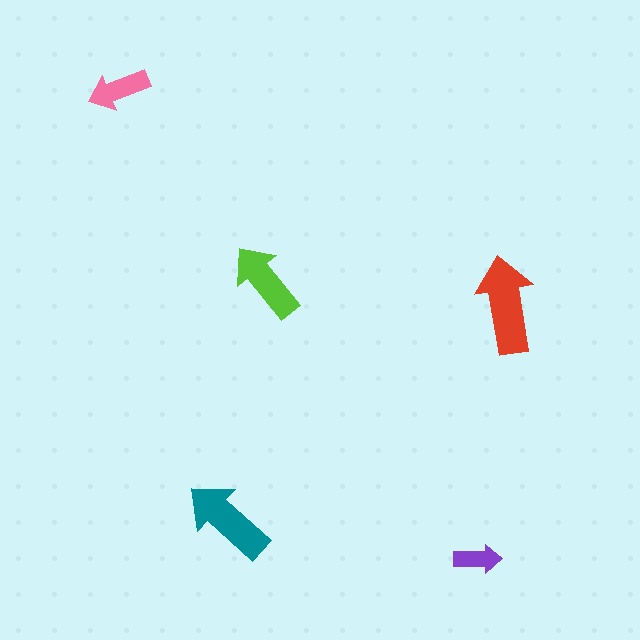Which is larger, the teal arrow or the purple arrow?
The teal one.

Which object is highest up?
The pink arrow is topmost.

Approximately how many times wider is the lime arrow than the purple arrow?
About 1.5 times wider.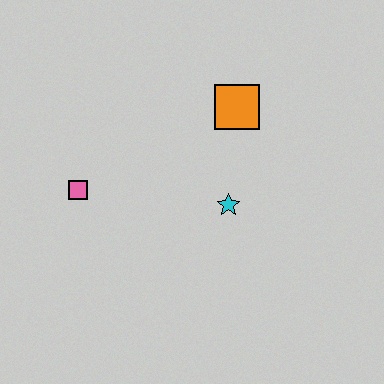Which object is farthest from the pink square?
The orange square is farthest from the pink square.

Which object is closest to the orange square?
The cyan star is closest to the orange square.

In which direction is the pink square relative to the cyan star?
The pink square is to the left of the cyan star.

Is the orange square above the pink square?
Yes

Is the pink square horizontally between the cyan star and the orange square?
No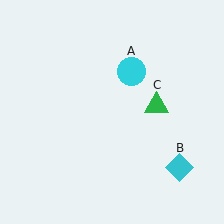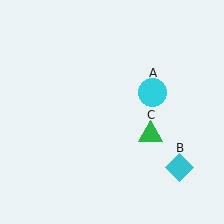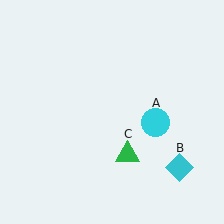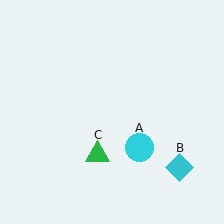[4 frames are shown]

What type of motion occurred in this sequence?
The cyan circle (object A), green triangle (object C) rotated clockwise around the center of the scene.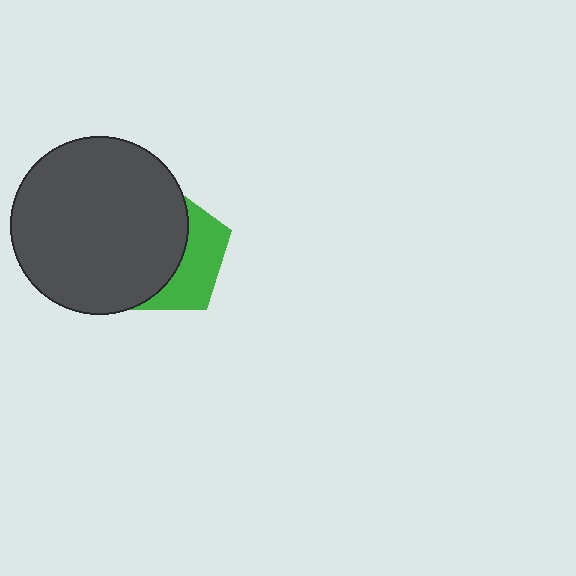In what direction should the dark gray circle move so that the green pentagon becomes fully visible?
The dark gray circle should move left. That is the shortest direction to clear the overlap and leave the green pentagon fully visible.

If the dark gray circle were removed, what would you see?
You would see the complete green pentagon.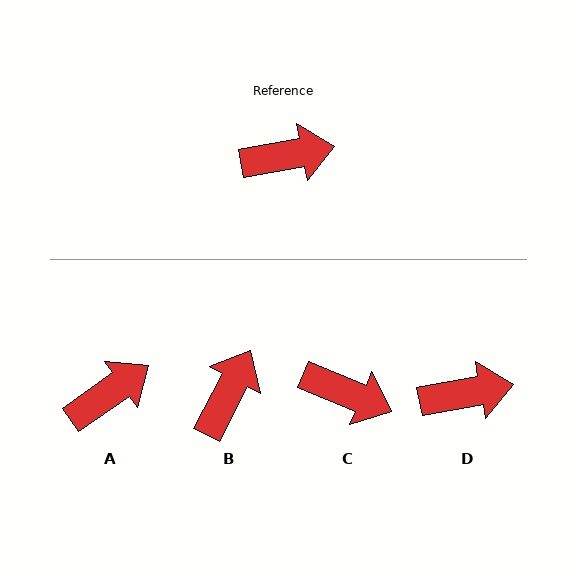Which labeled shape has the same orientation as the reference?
D.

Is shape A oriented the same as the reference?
No, it is off by about 25 degrees.